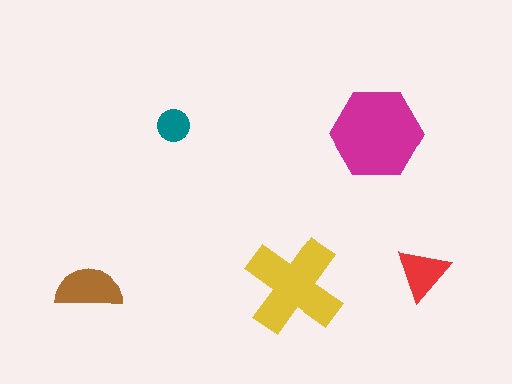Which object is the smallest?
The teal circle.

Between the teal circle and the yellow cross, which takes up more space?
The yellow cross.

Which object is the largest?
The magenta hexagon.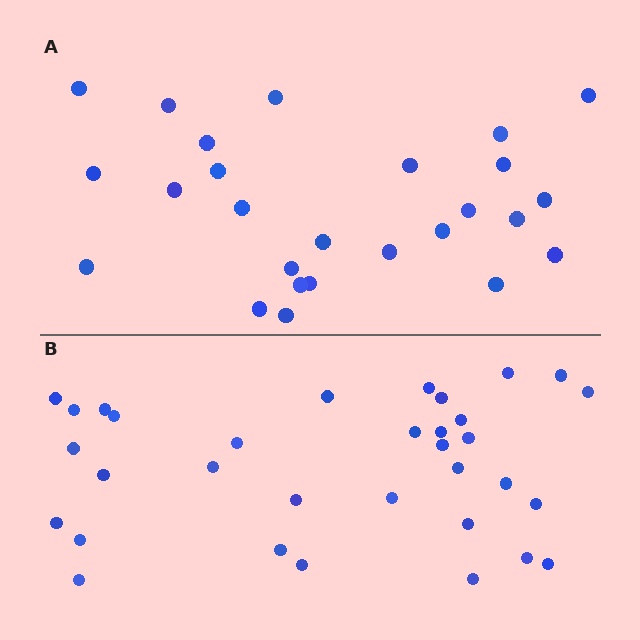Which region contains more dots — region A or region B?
Region B (the bottom region) has more dots.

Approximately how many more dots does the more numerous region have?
Region B has roughly 8 or so more dots than region A.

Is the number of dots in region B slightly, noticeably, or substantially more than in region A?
Region B has noticeably more, but not dramatically so. The ratio is roughly 1.3 to 1.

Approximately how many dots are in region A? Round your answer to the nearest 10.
About 30 dots. (The exact count is 26, which rounds to 30.)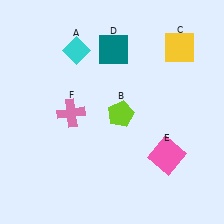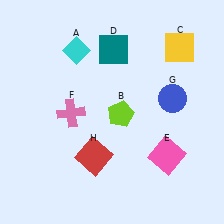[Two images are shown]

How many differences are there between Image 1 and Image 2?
There are 2 differences between the two images.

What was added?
A blue circle (G), a red square (H) were added in Image 2.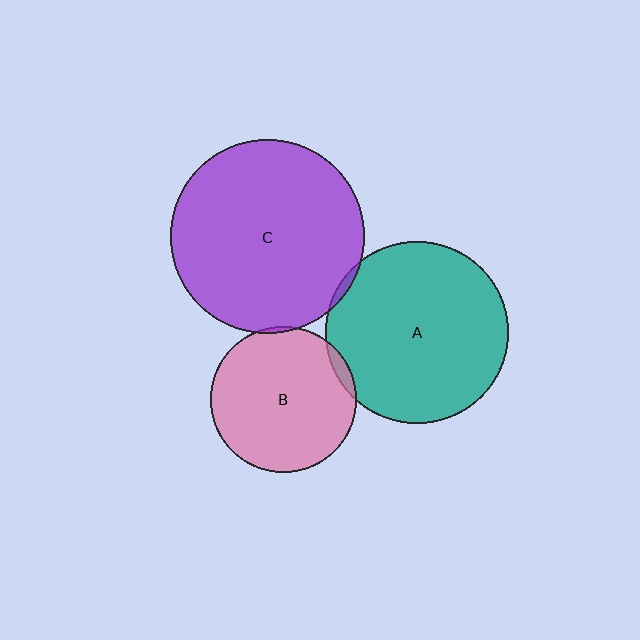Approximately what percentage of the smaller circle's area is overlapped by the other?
Approximately 5%.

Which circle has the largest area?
Circle C (purple).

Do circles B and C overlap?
Yes.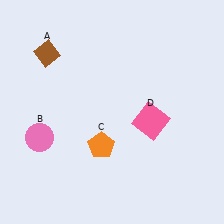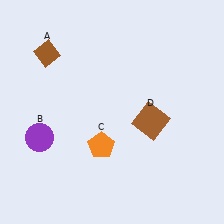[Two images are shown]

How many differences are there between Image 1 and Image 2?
There are 2 differences between the two images.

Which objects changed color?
B changed from pink to purple. D changed from pink to brown.